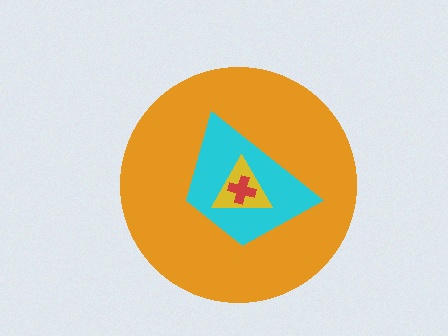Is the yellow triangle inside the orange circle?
Yes.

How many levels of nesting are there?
4.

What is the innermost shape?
The red cross.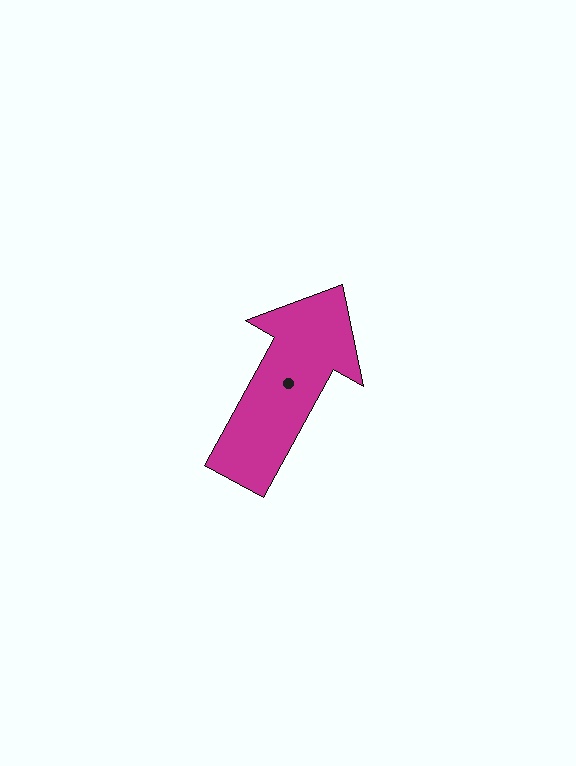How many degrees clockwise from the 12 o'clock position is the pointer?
Approximately 29 degrees.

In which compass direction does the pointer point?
Northeast.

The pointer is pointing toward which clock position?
Roughly 1 o'clock.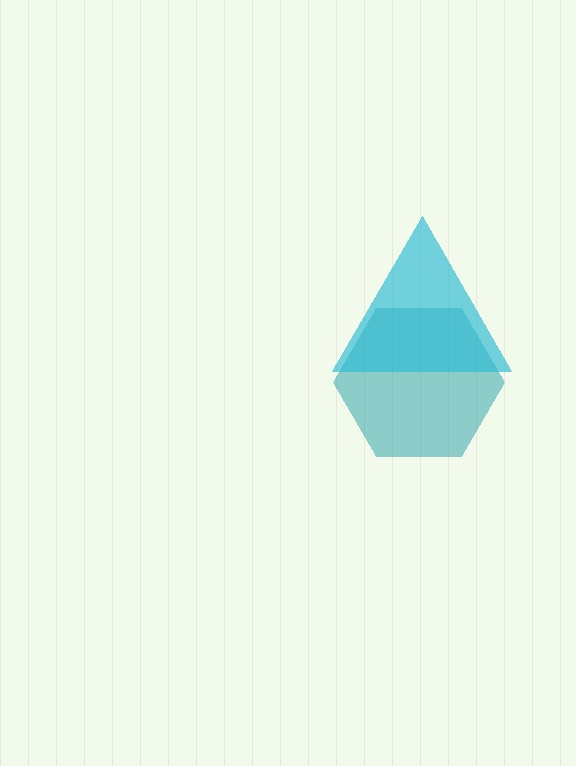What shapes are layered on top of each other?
The layered shapes are: a teal hexagon, a cyan triangle.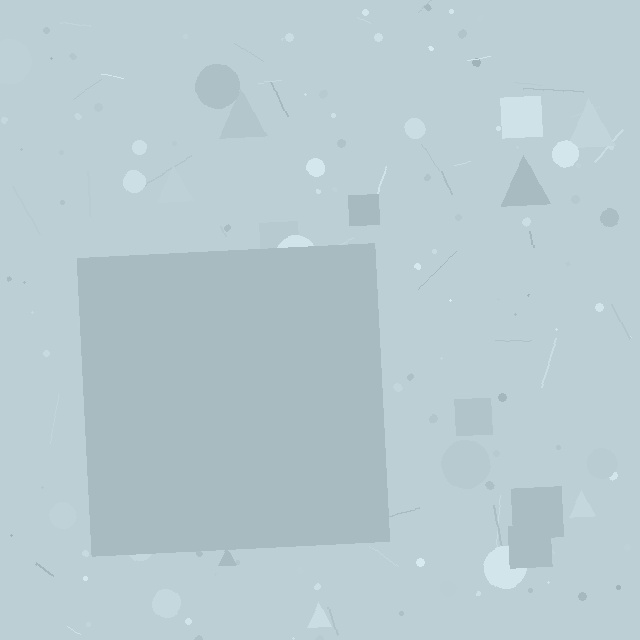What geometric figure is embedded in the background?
A square is embedded in the background.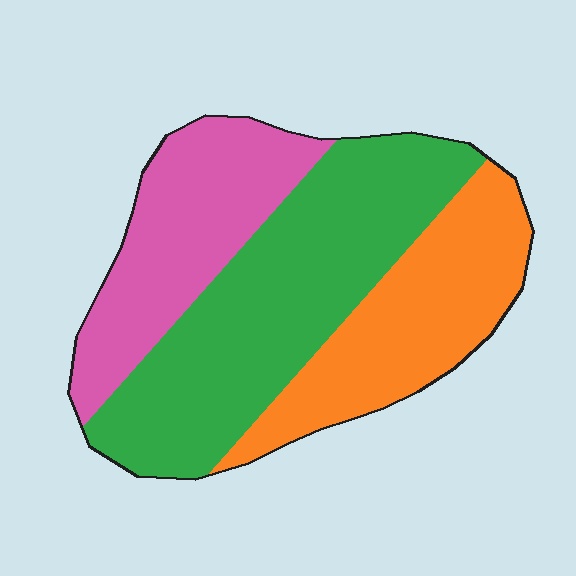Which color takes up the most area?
Green, at roughly 45%.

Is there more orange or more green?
Green.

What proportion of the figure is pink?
Pink covers roughly 25% of the figure.